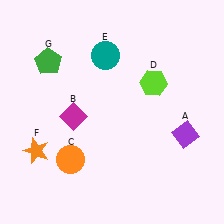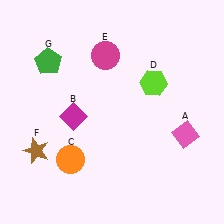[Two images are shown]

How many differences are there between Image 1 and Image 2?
There are 3 differences between the two images.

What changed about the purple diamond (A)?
In Image 1, A is purple. In Image 2, it changed to pink.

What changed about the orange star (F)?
In Image 1, F is orange. In Image 2, it changed to brown.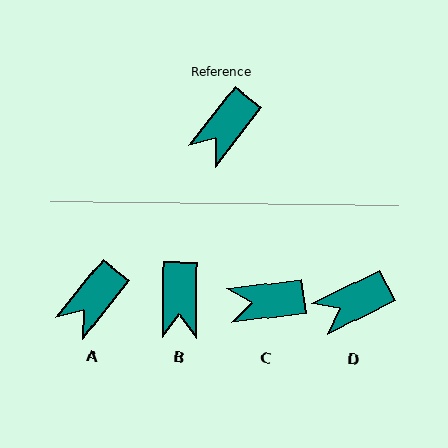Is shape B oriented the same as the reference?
No, it is off by about 38 degrees.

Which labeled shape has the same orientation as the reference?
A.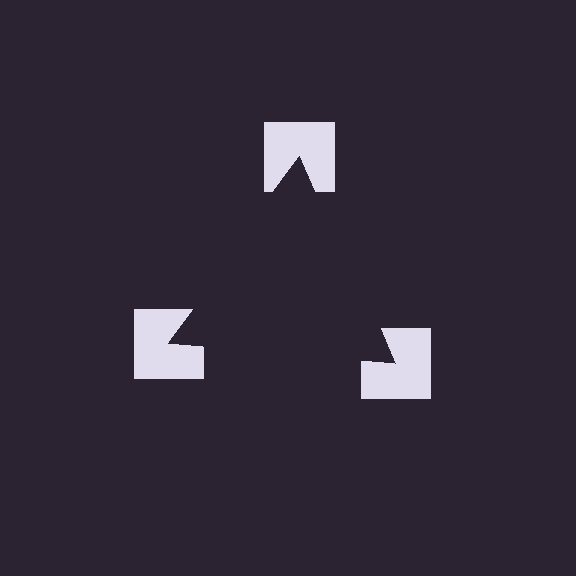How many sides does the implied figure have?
3 sides.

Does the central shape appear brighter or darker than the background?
It typically appears slightly darker than the background, even though no actual brightness change is drawn.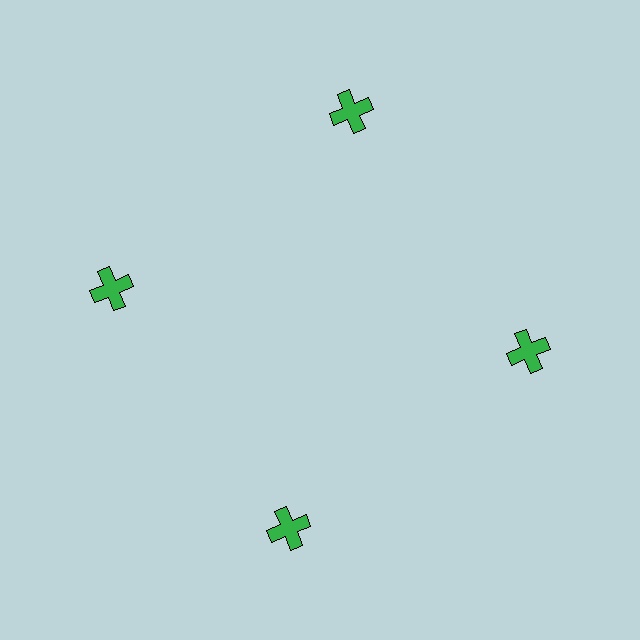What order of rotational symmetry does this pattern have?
This pattern has 4-fold rotational symmetry.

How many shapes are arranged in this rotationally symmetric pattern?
There are 4 shapes, arranged in 4 groups of 1.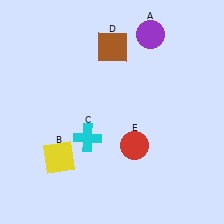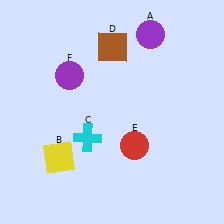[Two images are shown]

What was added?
A purple circle (F) was added in Image 2.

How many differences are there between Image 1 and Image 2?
There is 1 difference between the two images.